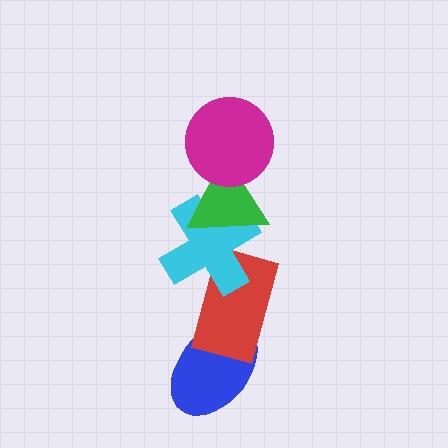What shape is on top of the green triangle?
The magenta circle is on top of the green triangle.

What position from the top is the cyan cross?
The cyan cross is 3rd from the top.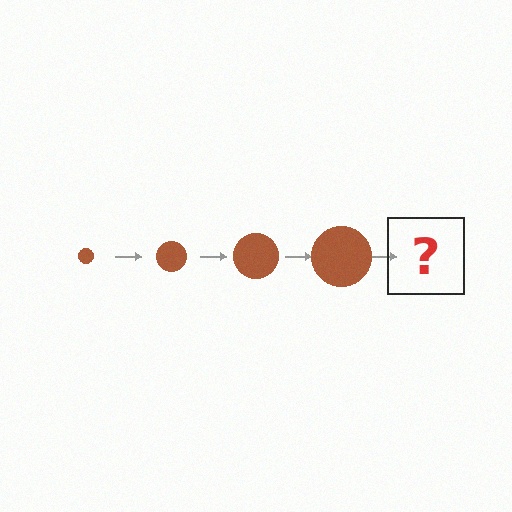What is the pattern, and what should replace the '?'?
The pattern is that the circle gets progressively larger each step. The '?' should be a brown circle, larger than the previous one.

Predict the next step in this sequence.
The next step is a brown circle, larger than the previous one.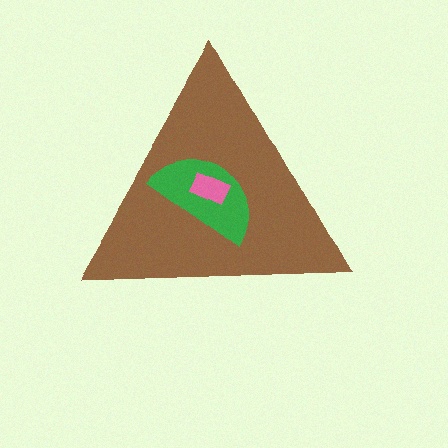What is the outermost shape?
The brown triangle.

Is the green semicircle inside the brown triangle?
Yes.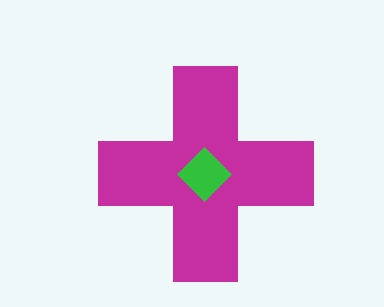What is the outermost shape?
The magenta cross.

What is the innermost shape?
The green diamond.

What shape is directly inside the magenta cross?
The green diamond.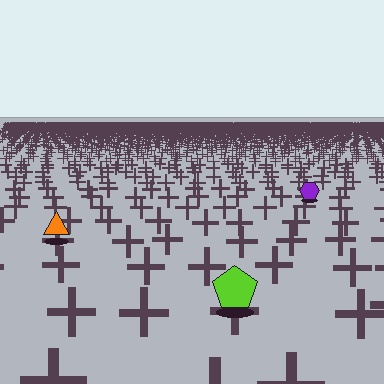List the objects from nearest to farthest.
From nearest to farthest: the lime pentagon, the orange triangle, the purple hexagon.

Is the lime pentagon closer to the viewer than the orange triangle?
Yes. The lime pentagon is closer — you can tell from the texture gradient: the ground texture is coarser near it.